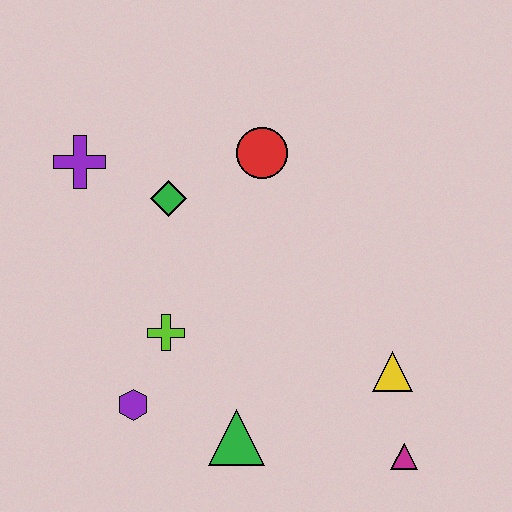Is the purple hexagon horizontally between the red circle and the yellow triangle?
No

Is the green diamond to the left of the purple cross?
No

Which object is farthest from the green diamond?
The magenta triangle is farthest from the green diamond.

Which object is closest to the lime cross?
The purple hexagon is closest to the lime cross.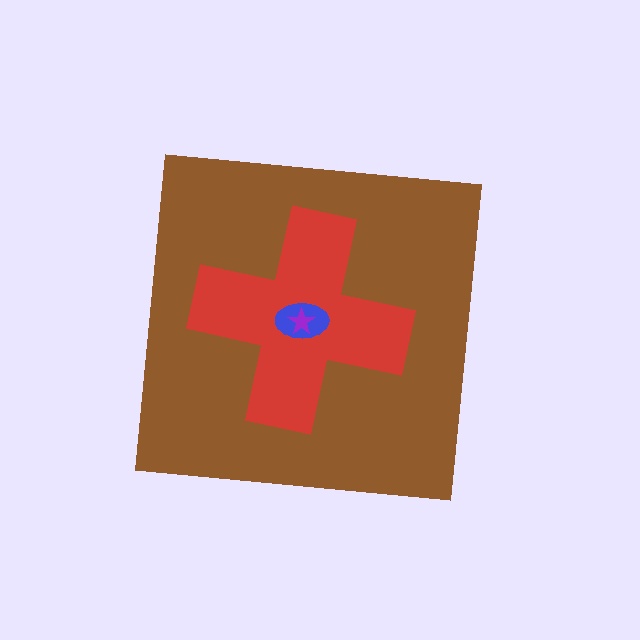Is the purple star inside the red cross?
Yes.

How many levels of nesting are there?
4.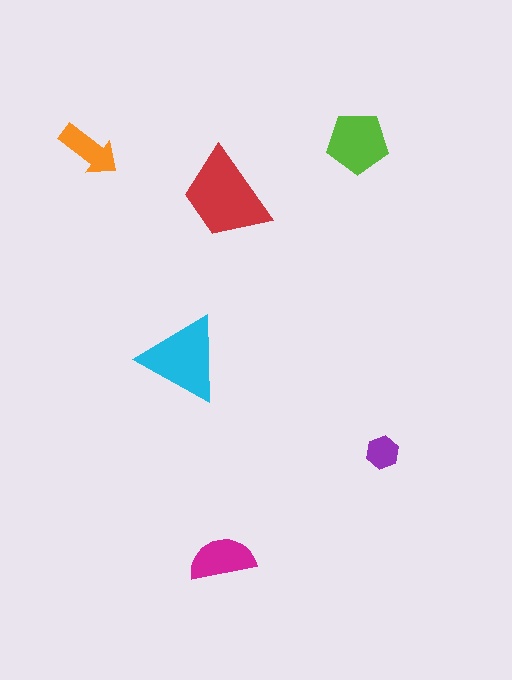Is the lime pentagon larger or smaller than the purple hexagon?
Larger.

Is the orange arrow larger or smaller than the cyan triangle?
Smaller.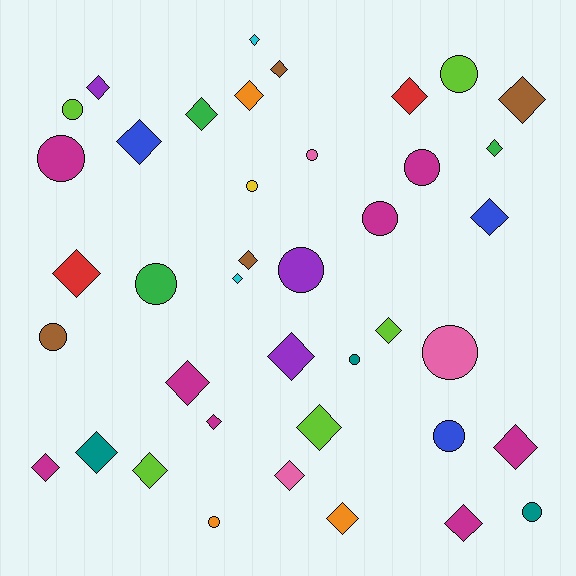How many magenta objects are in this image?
There are 8 magenta objects.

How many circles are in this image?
There are 15 circles.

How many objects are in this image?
There are 40 objects.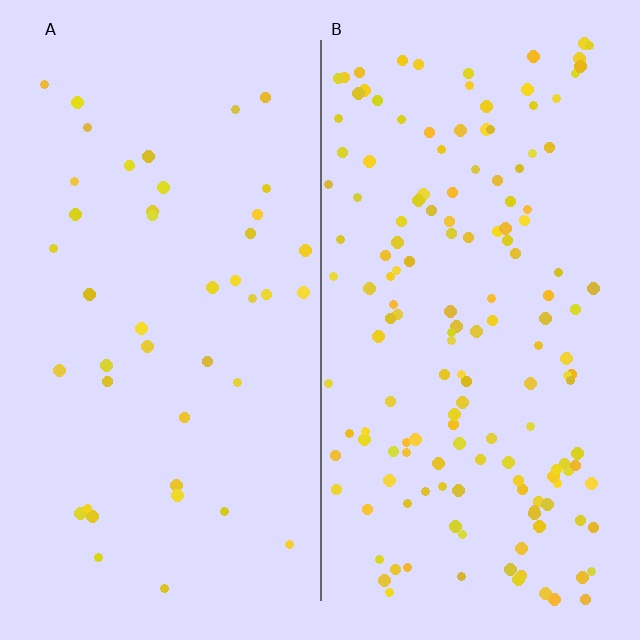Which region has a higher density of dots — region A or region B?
B (the right).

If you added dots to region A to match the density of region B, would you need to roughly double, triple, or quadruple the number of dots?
Approximately quadruple.